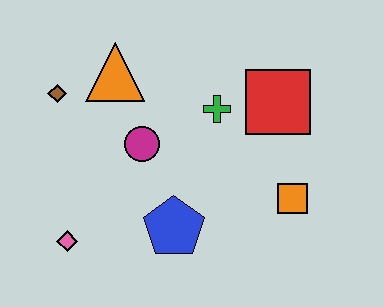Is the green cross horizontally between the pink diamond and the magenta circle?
No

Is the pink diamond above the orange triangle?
No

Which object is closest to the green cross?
The red square is closest to the green cross.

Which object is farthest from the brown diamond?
The orange square is farthest from the brown diamond.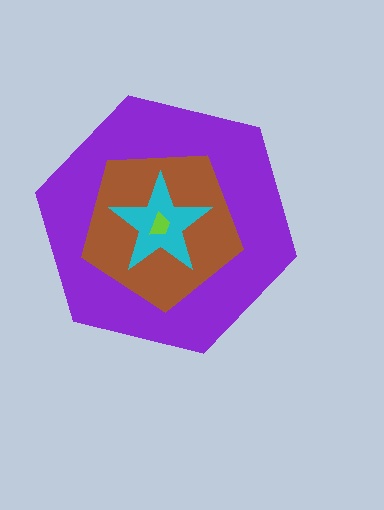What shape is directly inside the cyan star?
The lime trapezoid.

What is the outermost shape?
The purple hexagon.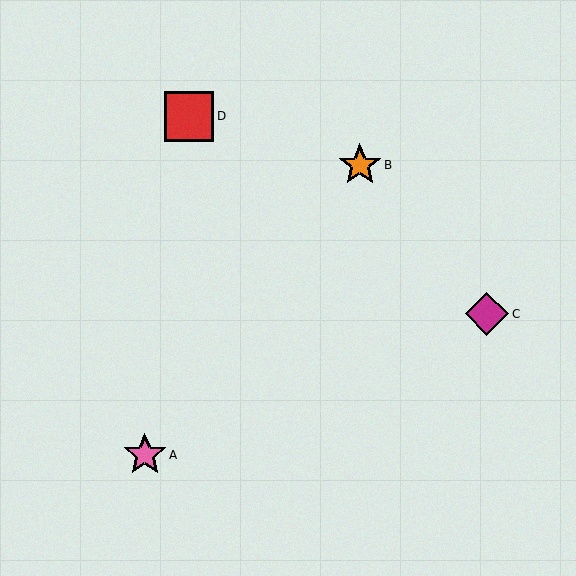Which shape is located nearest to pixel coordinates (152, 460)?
The pink star (labeled A) at (145, 455) is nearest to that location.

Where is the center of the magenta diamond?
The center of the magenta diamond is at (487, 314).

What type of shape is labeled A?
Shape A is a pink star.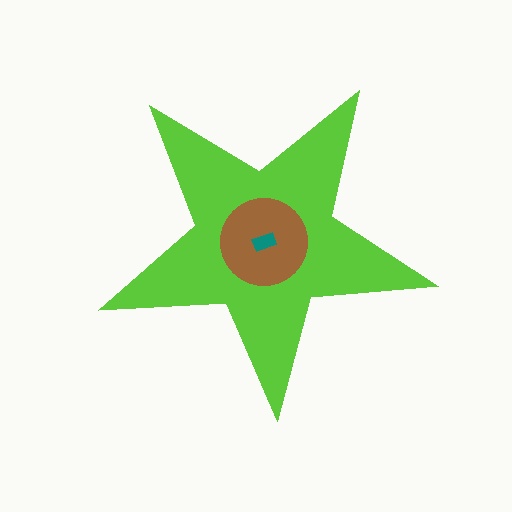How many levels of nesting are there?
3.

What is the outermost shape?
The lime star.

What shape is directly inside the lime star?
The brown circle.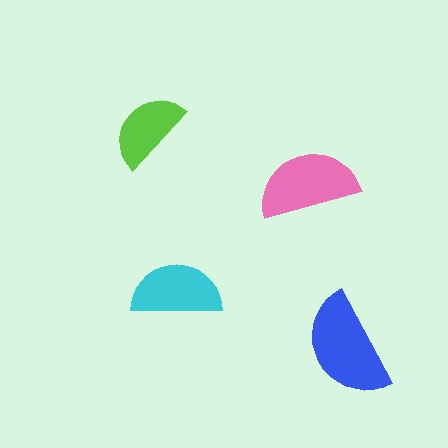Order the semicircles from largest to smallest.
the blue one, the pink one, the cyan one, the lime one.